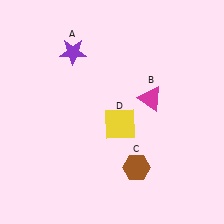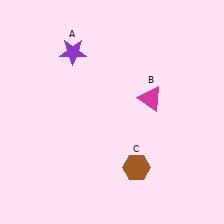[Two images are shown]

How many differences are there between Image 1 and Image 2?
There is 1 difference between the two images.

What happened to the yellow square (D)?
The yellow square (D) was removed in Image 2. It was in the bottom-right area of Image 1.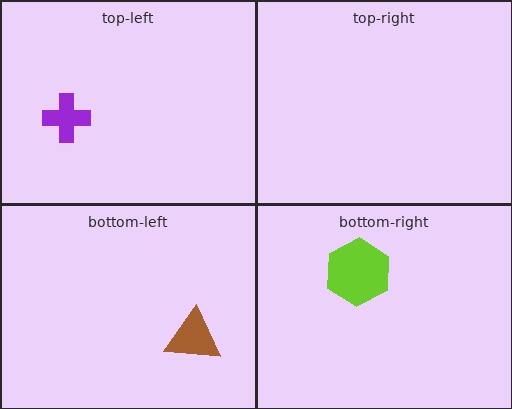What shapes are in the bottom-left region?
The brown triangle.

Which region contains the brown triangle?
The bottom-left region.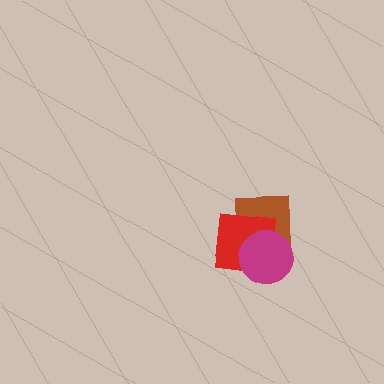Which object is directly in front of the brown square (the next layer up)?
The red square is directly in front of the brown square.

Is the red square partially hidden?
Yes, it is partially covered by another shape.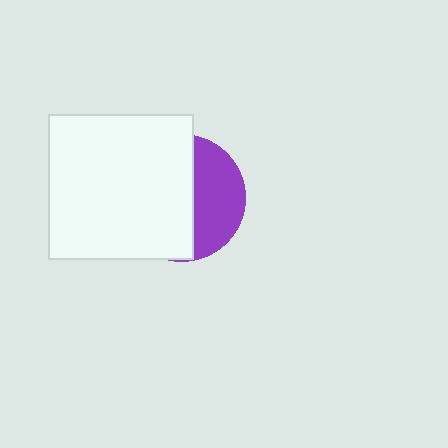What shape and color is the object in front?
The object in front is a white square.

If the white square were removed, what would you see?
You would see the complete purple circle.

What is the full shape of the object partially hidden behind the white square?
The partially hidden object is a purple circle.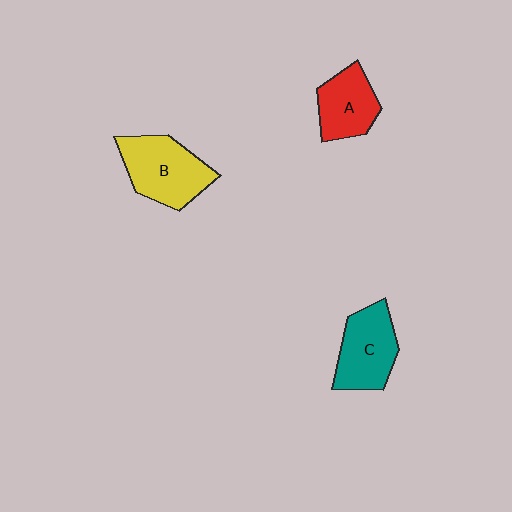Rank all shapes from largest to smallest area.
From largest to smallest: B (yellow), C (teal), A (red).